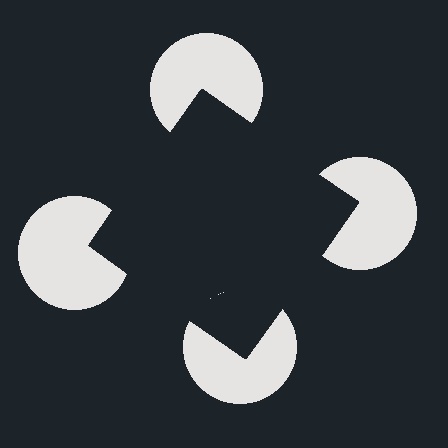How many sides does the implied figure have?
4 sides.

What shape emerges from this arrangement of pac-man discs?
An illusory square — its edges are inferred from the aligned wedge cuts in the pac-man discs, not physically drawn.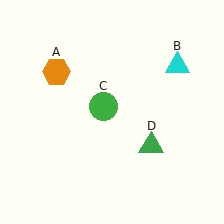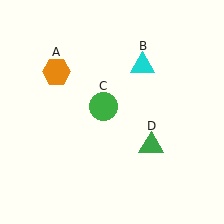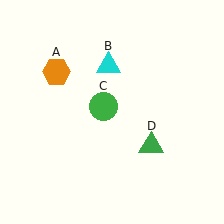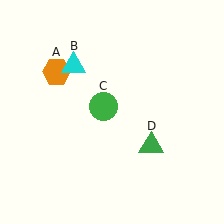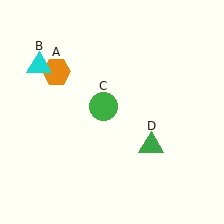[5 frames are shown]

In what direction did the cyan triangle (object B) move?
The cyan triangle (object B) moved left.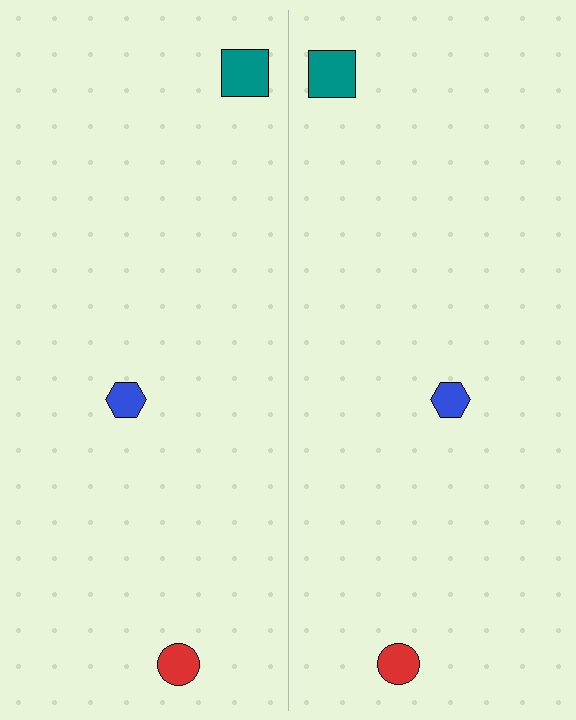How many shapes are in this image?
There are 6 shapes in this image.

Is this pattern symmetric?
Yes, this pattern has bilateral (reflection) symmetry.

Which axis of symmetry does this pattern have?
The pattern has a vertical axis of symmetry running through the center of the image.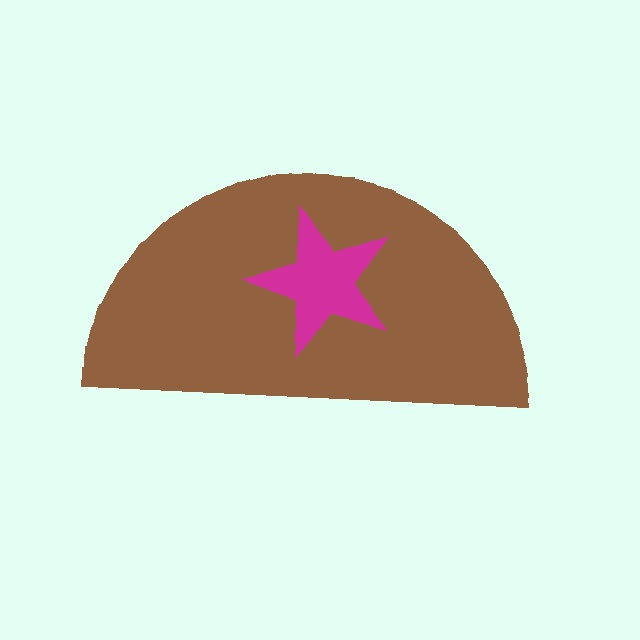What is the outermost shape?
The brown semicircle.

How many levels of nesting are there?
2.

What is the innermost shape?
The magenta star.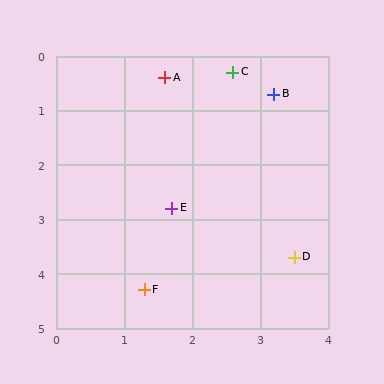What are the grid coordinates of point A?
Point A is at approximately (1.6, 0.4).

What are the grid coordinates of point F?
Point F is at approximately (1.3, 4.3).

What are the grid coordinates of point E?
Point E is at approximately (1.7, 2.8).